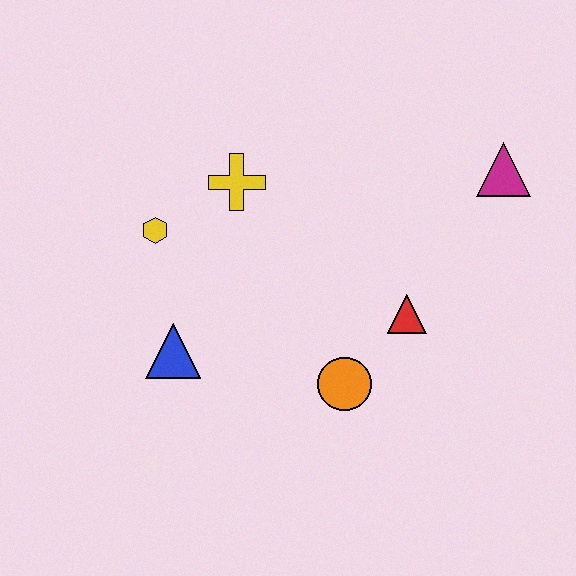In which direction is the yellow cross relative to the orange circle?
The yellow cross is above the orange circle.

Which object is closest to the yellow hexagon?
The yellow cross is closest to the yellow hexagon.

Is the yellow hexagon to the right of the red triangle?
No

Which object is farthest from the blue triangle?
The magenta triangle is farthest from the blue triangle.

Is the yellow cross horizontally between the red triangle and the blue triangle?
Yes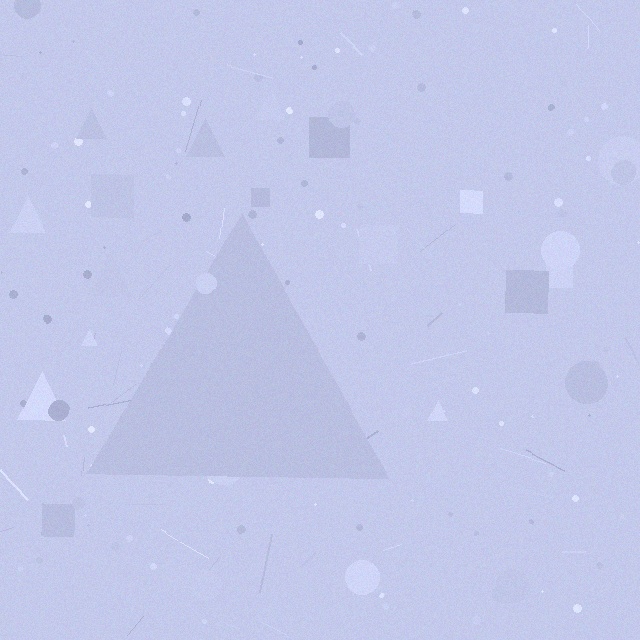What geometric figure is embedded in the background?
A triangle is embedded in the background.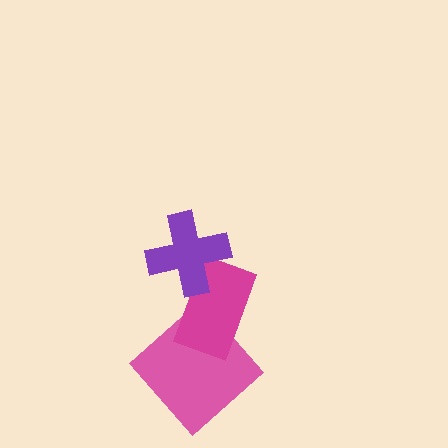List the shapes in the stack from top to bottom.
From top to bottom: the purple cross, the magenta rectangle, the pink diamond.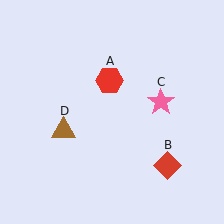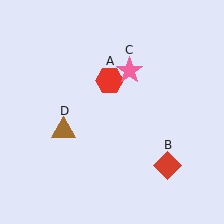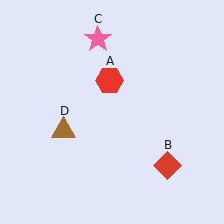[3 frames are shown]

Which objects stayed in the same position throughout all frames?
Red hexagon (object A) and red diamond (object B) and brown triangle (object D) remained stationary.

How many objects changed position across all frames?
1 object changed position: pink star (object C).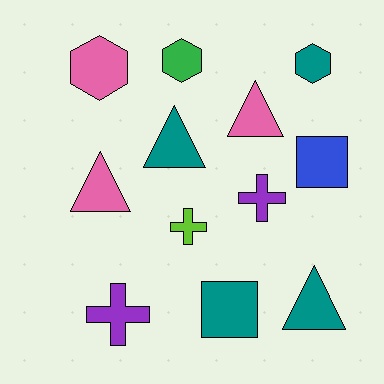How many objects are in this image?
There are 12 objects.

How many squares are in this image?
There are 2 squares.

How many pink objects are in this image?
There are 3 pink objects.